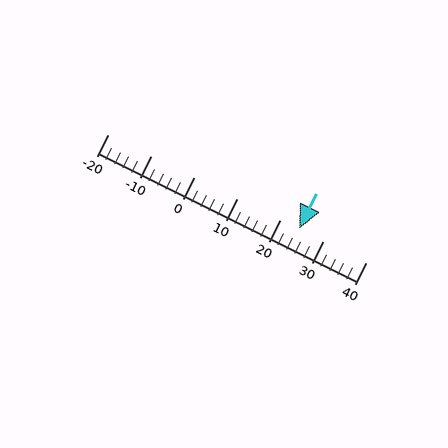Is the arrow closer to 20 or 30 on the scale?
The arrow is closer to 20.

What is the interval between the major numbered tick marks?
The major tick marks are spaced 10 units apart.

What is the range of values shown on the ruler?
The ruler shows values from -20 to 40.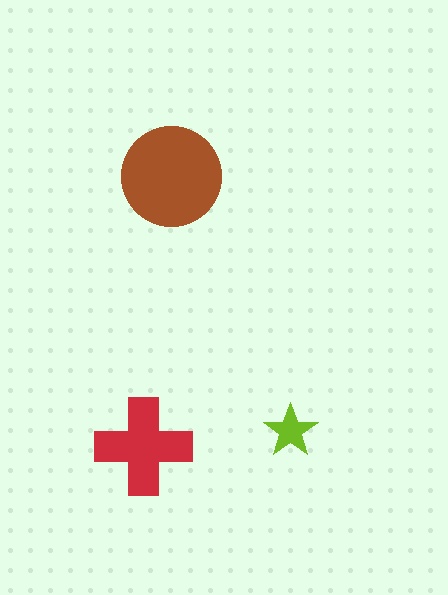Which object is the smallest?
The lime star.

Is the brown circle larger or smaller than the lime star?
Larger.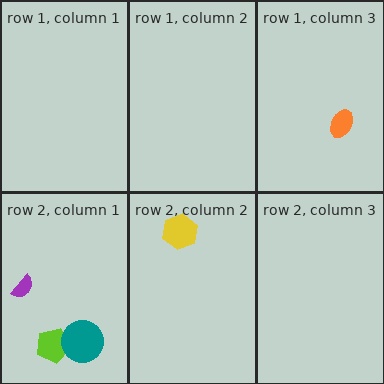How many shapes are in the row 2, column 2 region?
1.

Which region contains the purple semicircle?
The row 2, column 1 region.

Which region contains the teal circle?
The row 2, column 1 region.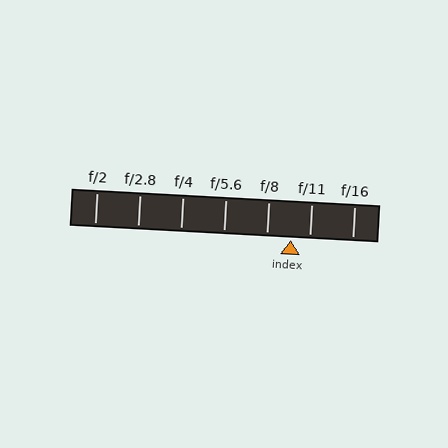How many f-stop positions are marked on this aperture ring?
There are 7 f-stop positions marked.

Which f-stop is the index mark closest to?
The index mark is closest to f/11.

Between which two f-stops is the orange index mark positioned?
The index mark is between f/8 and f/11.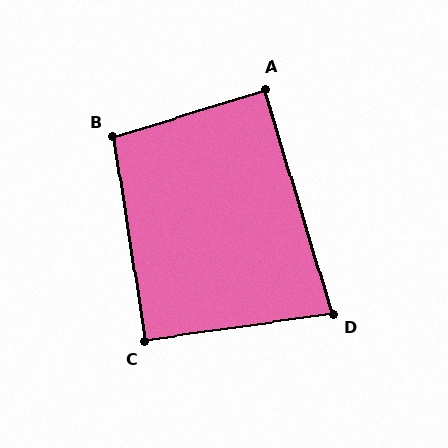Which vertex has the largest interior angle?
B, at approximately 99 degrees.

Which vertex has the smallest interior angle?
D, at approximately 81 degrees.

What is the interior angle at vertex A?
Approximately 89 degrees (approximately right).